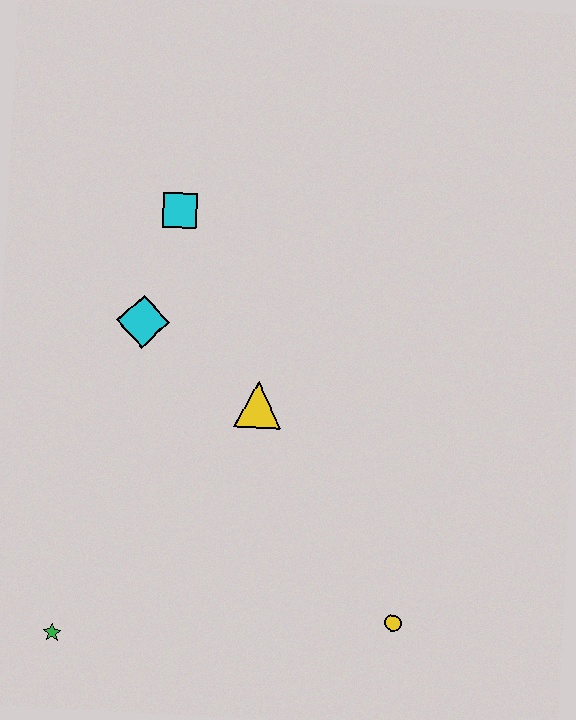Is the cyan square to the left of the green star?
No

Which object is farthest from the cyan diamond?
The yellow circle is farthest from the cyan diamond.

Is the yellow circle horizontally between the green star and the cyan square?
No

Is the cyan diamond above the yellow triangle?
Yes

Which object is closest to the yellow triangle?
The cyan diamond is closest to the yellow triangle.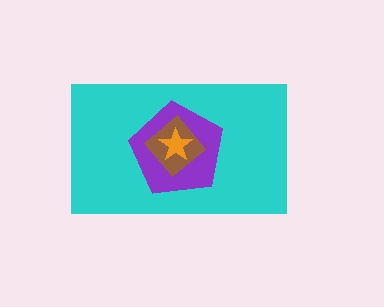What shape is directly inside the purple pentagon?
The brown diamond.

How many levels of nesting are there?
4.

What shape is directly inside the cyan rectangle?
The purple pentagon.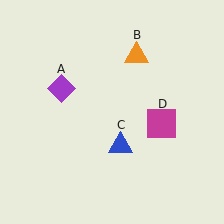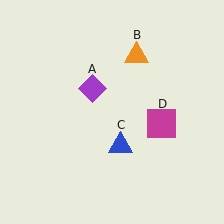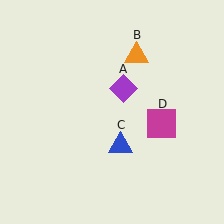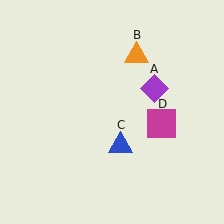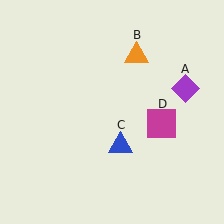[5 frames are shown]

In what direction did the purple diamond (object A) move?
The purple diamond (object A) moved right.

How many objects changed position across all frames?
1 object changed position: purple diamond (object A).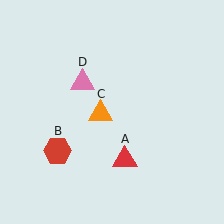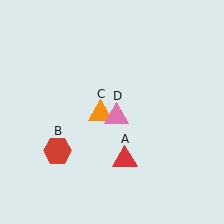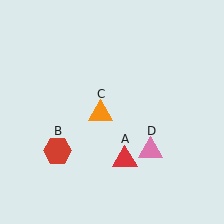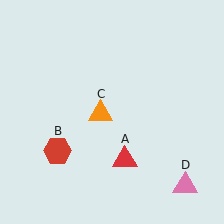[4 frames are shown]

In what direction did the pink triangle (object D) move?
The pink triangle (object D) moved down and to the right.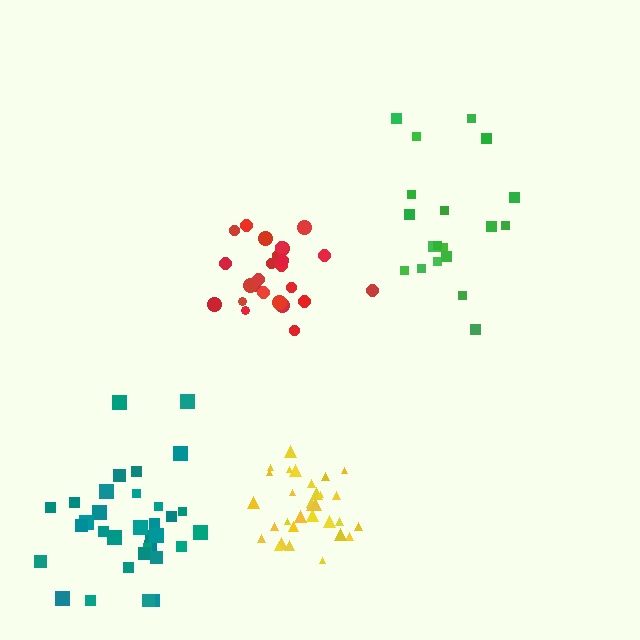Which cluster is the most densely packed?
Yellow.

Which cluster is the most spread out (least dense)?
Green.